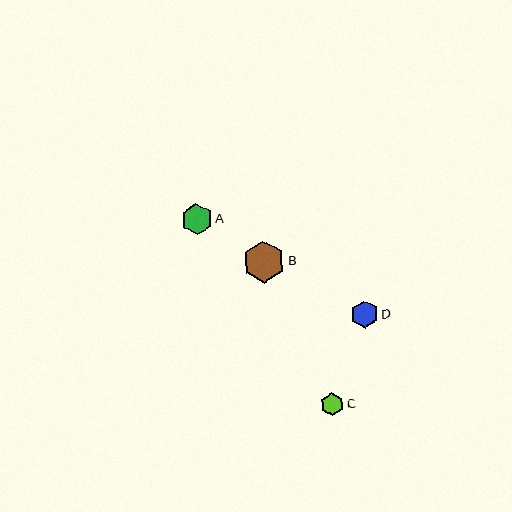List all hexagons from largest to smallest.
From largest to smallest: B, A, D, C.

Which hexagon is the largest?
Hexagon B is the largest with a size of approximately 42 pixels.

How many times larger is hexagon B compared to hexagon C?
Hexagon B is approximately 1.9 times the size of hexagon C.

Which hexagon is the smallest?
Hexagon C is the smallest with a size of approximately 23 pixels.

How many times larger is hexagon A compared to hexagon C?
Hexagon A is approximately 1.4 times the size of hexagon C.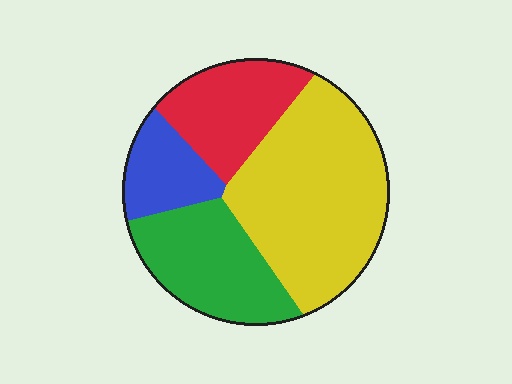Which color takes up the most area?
Yellow, at roughly 45%.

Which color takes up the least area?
Blue, at roughly 10%.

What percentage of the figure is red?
Red takes up about one fifth (1/5) of the figure.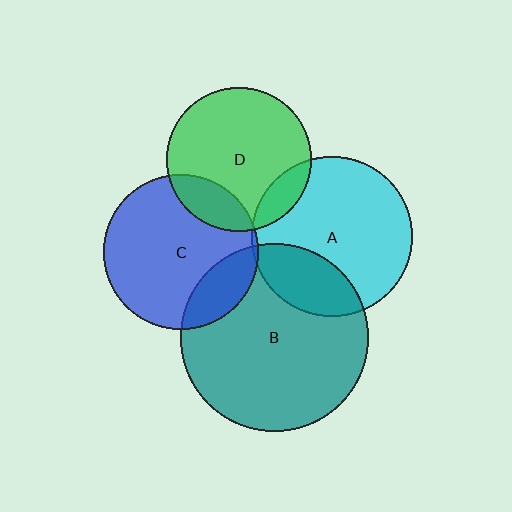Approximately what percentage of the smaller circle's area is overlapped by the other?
Approximately 10%.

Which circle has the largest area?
Circle B (teal).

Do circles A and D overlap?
Yes.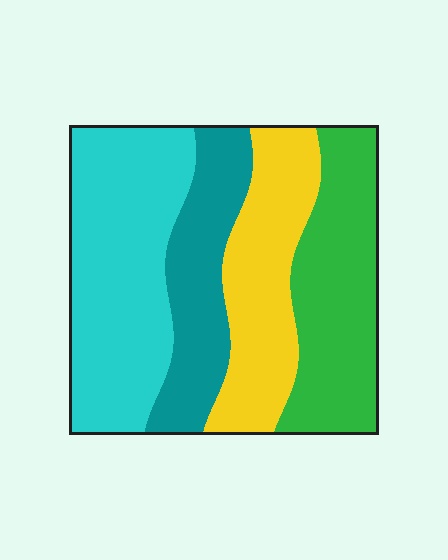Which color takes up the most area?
Cyan, at roughly 35%.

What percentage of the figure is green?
Green takes up between a sixth and a third of the figure.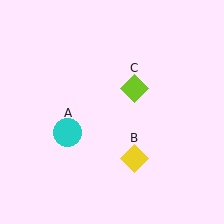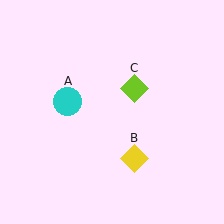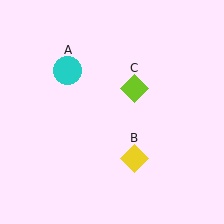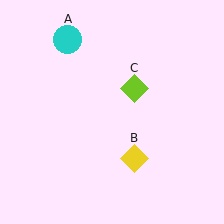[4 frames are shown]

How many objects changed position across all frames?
1 object changed position: cyan circle (object A).